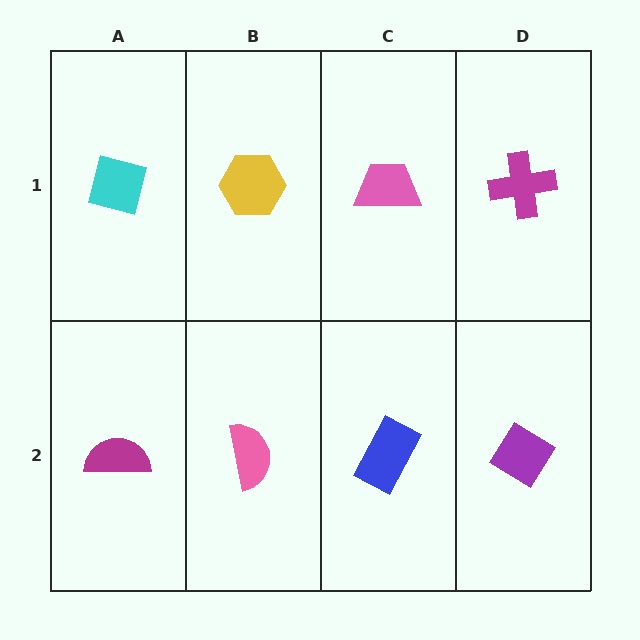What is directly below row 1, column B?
A pink semicircle.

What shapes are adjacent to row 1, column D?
A purple diamond (row 2, column D), a pink trapezoid (row 1, column C).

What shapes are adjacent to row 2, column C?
A pink trapezoid (row 1, column C), a pink semicircle (row 2, column B), a purple diamond (row 2, column D).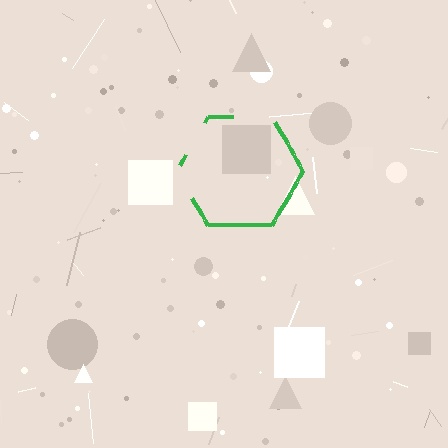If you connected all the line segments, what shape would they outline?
They would outline a hexagon.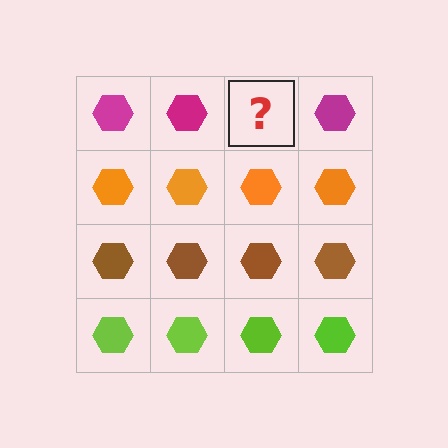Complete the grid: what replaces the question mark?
The question mark should be replaced with a magenta hexagon.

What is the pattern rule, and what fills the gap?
The rule is that each row has a consistent color. The gap should be filled with a magenta hexagon.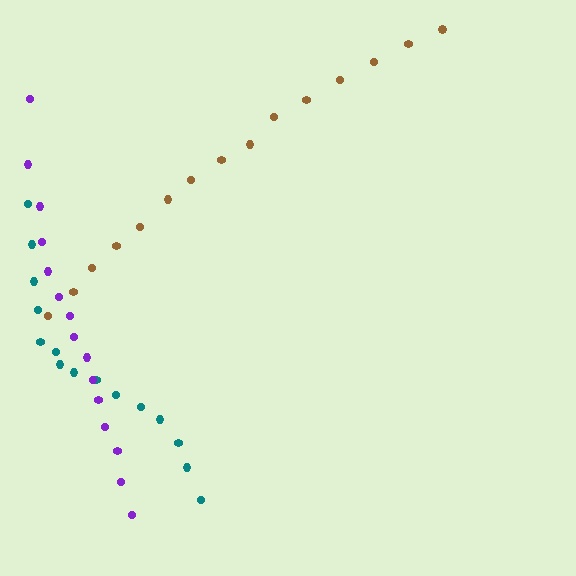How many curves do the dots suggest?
There are 3 distinct paths.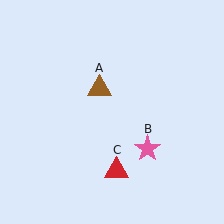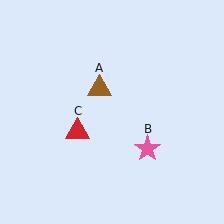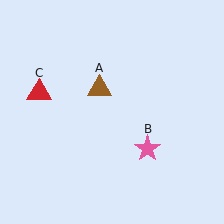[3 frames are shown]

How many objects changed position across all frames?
1 object changed position: red triangle (object C).